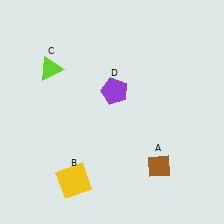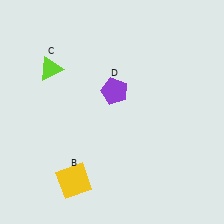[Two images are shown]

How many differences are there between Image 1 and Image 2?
There is 1 difference between the two images.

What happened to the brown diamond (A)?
The brown diamond (A) was removed in Image 2. It was in the bottom-right area of Image 1.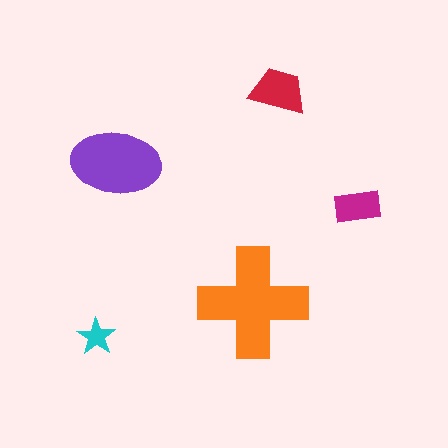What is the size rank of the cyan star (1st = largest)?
5th.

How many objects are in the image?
There are 5 objects in the image.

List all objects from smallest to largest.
The cyan star, the magenta rectangle, the red trapezoid, the purple ellipse, the orange cross.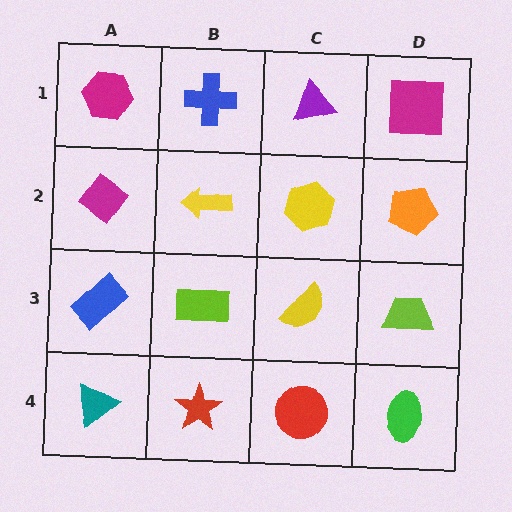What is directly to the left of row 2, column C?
A yellow arrow.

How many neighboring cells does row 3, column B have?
4.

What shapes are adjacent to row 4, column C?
A yellow semicircle (row 3, column C), a red star (row 4, column B), a green ellipse (row 4, column D).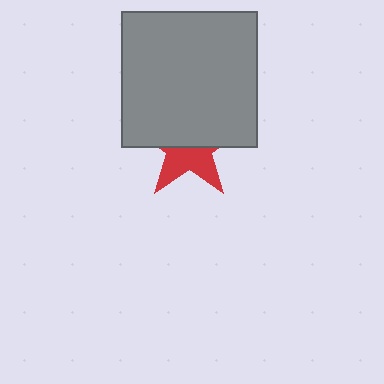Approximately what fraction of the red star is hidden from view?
Roughly 57% of the red star is hidden behind the gray square.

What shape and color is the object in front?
The object in front is a gray square.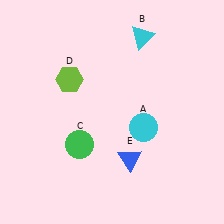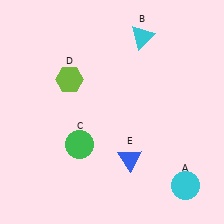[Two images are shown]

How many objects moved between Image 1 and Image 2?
1 object moved between the two images.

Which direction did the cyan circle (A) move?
The cyan circle (A) moved down.